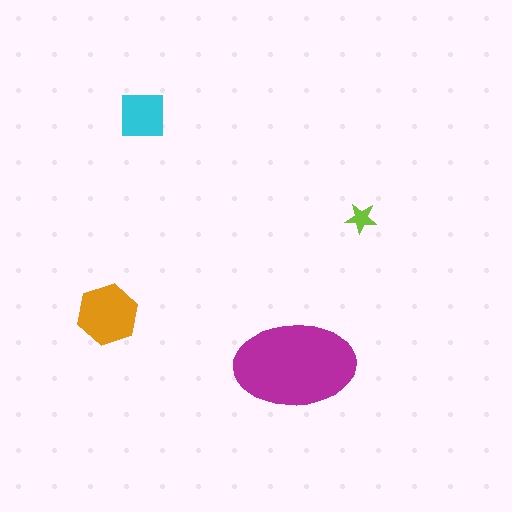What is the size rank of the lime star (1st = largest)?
4th.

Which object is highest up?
The cyan square is topmost.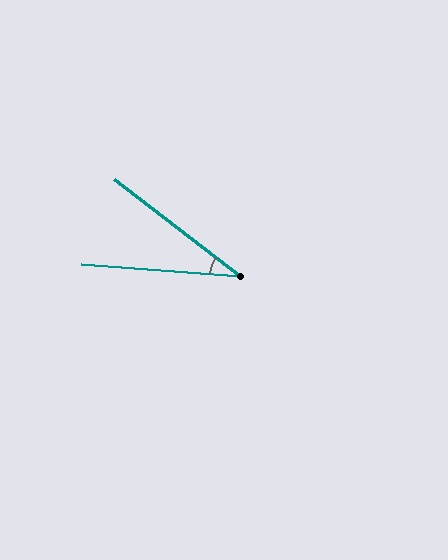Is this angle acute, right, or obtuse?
It is acute.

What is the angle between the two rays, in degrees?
Approximately 33 degrees.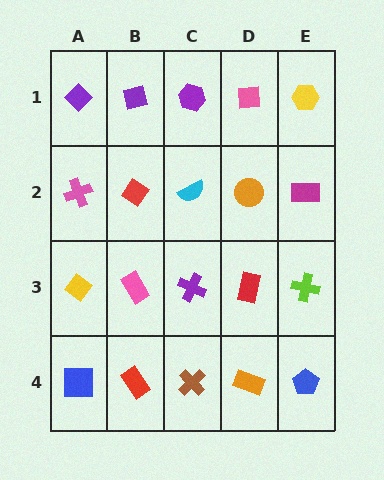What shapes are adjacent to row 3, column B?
A red diamond (row 2, column B), a red rectangle (row 4, column B), a yellow diamond (row 3, column A), a purple cross (row 3, column C).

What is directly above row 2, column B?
A purple square.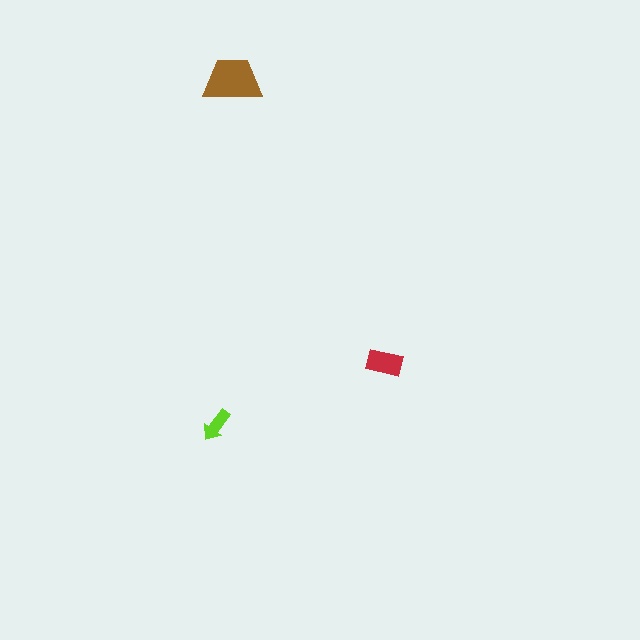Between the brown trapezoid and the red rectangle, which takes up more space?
The brown trapezoid.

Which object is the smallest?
The lime arrow.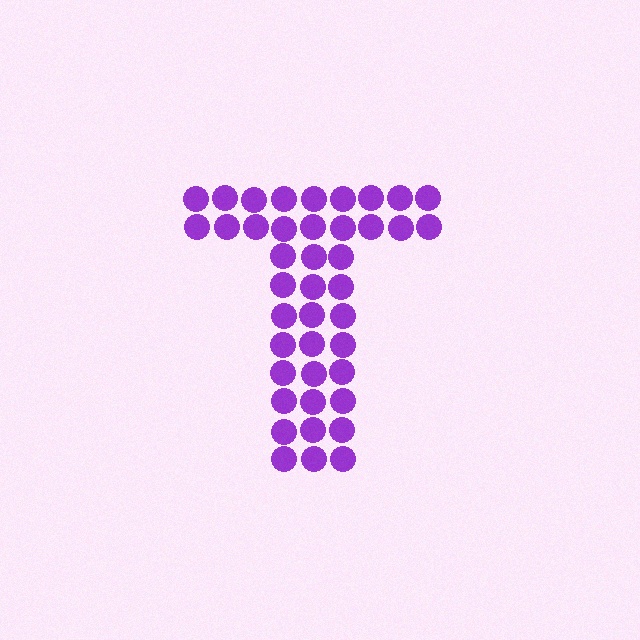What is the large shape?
The large shape is the letter T.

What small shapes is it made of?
It is made of small circles.